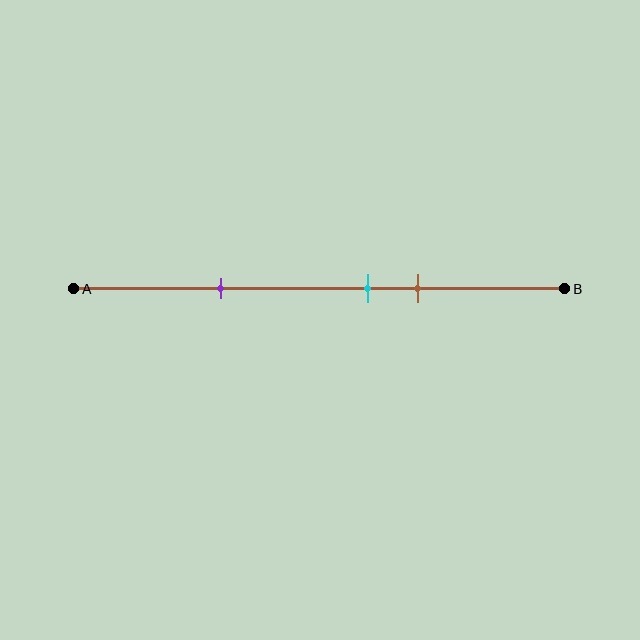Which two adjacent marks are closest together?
The cyan and brown marks are the closest adjacent pair.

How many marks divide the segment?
There are 3 marks dividing the segment.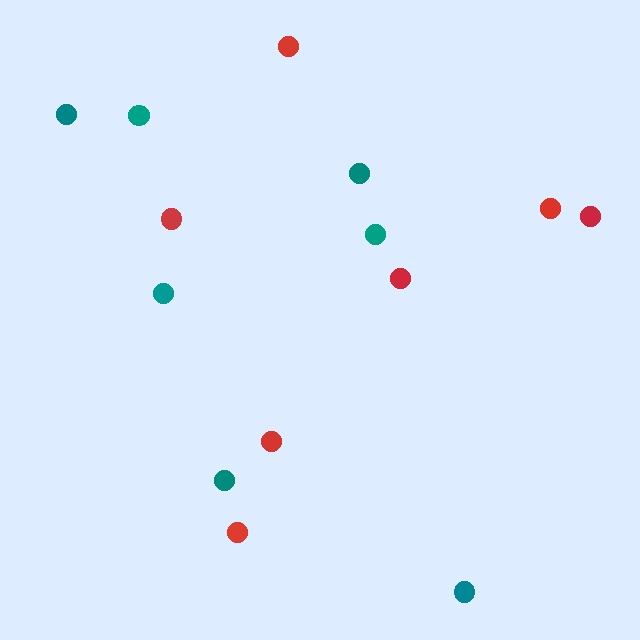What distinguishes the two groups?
There are 2 groups: one group of red circles (7) and one group of teal circles (7).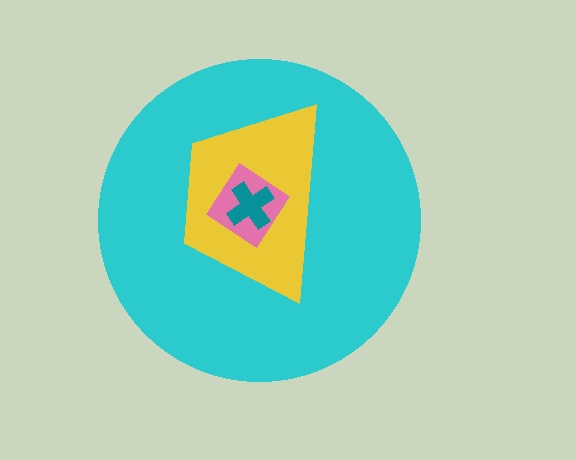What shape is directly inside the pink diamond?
The teal cross.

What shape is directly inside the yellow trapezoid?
The pink diamond.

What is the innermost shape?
The teal cross.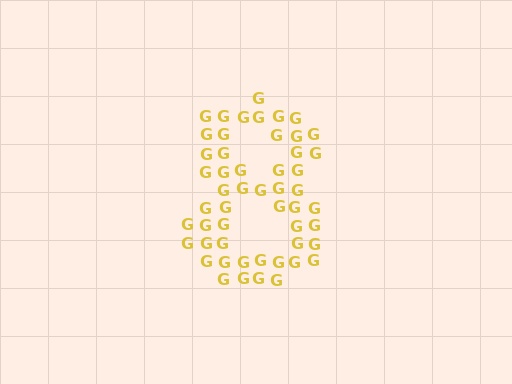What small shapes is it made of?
It is made of small letter G's.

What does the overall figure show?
The overall figure shows the digit 8.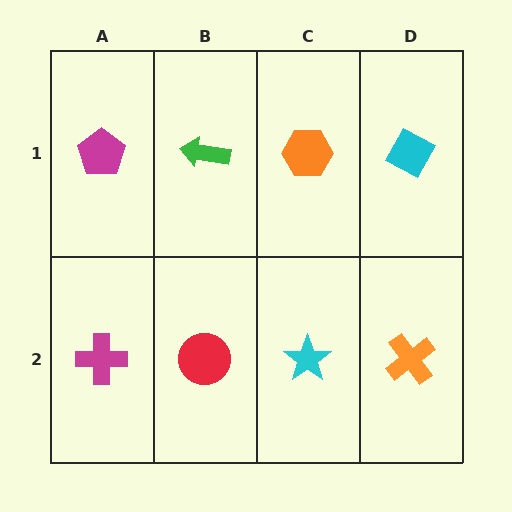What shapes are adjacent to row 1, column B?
A red circle (row 2, column B), a magenta pentagon (row 1, column A), an orange hexagon (row 1, column C).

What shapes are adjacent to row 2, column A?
A magenta pentagon (row 1, column A), a red circle (row 2, column B).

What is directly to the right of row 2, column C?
An orange cross.